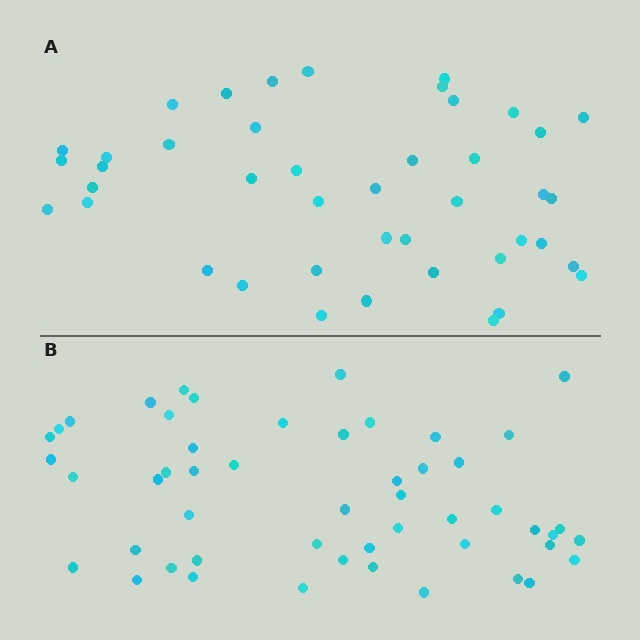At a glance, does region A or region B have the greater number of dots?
Region B (the bottom region) has more dots.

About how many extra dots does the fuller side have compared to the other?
Region B has roughly 8 or so more dots than region A.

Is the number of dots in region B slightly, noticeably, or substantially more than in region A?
Region B has only slightly more — the two regions are fairly close. The ratio is roughly 1.2 to 1.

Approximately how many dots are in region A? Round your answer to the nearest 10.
About 40 dots. (The exact count is 43, which rounds to 40.)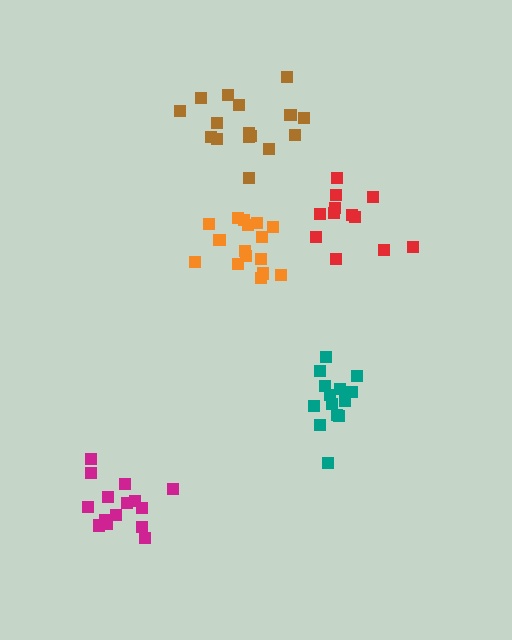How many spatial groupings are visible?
There are 5 spatial groupings.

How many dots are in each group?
Group 1: 15 dots, Group 2: 16 dots, Group 3: 14 dots, Group 4: 12 dots, Group 5: 16 dots (73 total).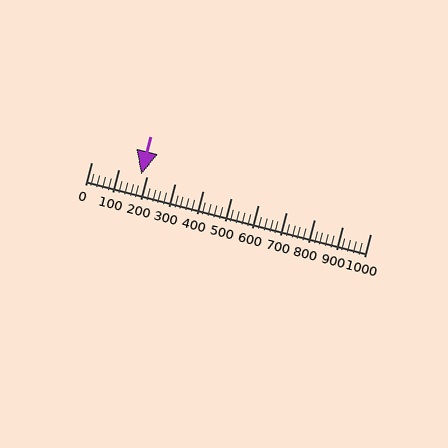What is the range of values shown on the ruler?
The ruler shows values from 0 to 1000.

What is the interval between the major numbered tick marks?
The major tick marks are spaced 100 units apart.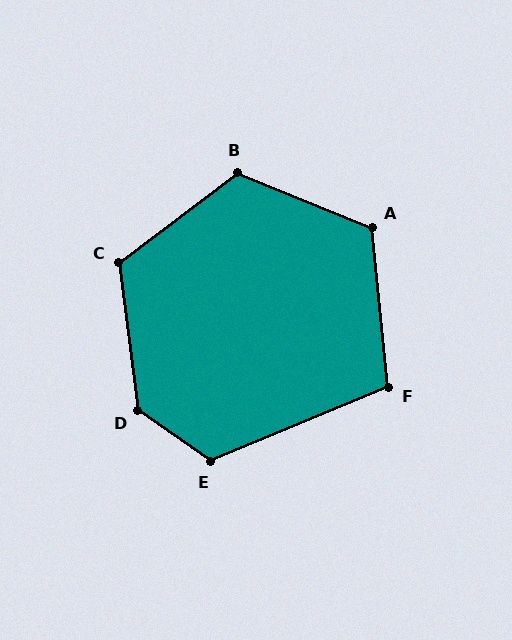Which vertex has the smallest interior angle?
F, at approximately 107 degrees.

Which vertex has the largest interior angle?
D, at approximately 133 degrees.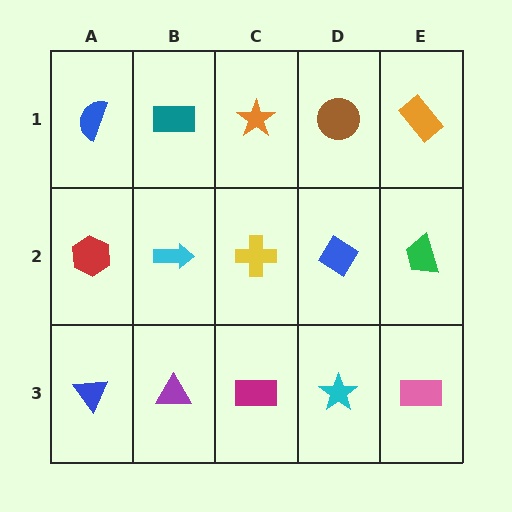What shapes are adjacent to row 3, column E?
A green trapezoid (row 2, column E), a cyan star (row 3, column D).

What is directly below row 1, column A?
A red hexagon.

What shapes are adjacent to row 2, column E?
An orange rectangle (row 1, column E), a pink rectangle (row 3, column E), a blue diamond (row 2, column D).